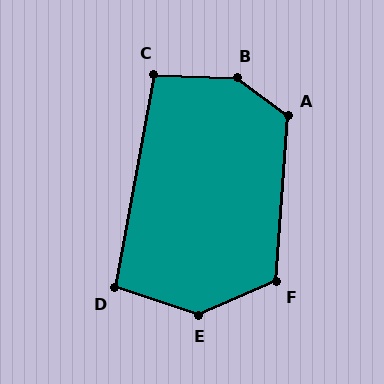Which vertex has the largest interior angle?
B, at approximately 145 degrees.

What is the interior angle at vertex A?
Approximately 122 degrees (obtuse).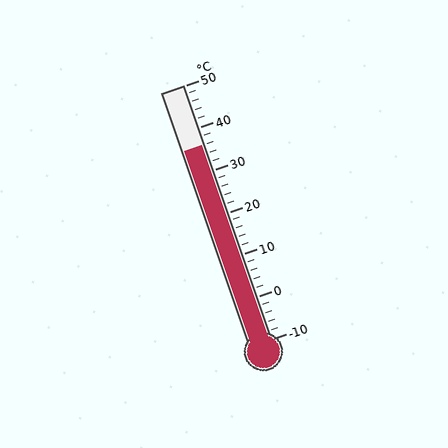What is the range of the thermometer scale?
The thermometer scale ranges from -10°C to 50°C.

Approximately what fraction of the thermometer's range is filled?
The thermometer is filled to approximately 75% of its range.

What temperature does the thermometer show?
The thermometer shows approximately 36°C.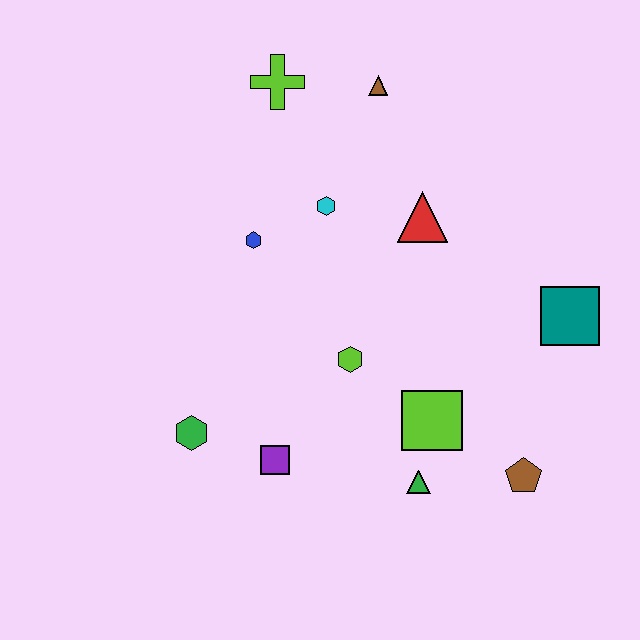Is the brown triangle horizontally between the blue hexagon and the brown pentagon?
Yes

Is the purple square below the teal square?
Yes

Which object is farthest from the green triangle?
The lime cross is farthest from the green triangle.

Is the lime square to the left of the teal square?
Yes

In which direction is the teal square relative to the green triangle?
The teal square is above the green triangle.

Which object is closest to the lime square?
The green triangle is closest to the lime square.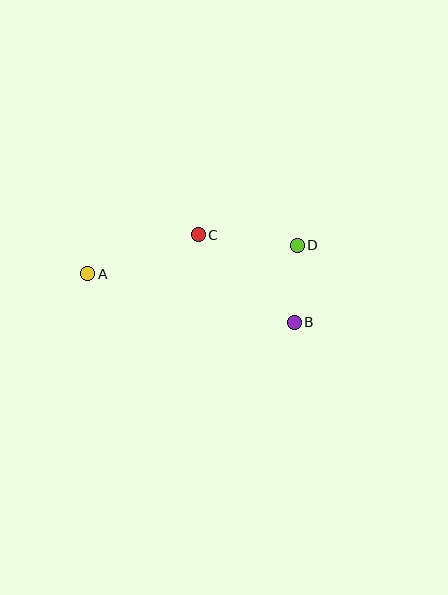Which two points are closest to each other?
Points B and D are closest to each other.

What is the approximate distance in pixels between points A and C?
The distance between A and C is approximately 117 pixels.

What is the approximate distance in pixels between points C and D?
The distance between C and D is approximately 99 pixels.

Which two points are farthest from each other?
Points A and B are farthest from each other.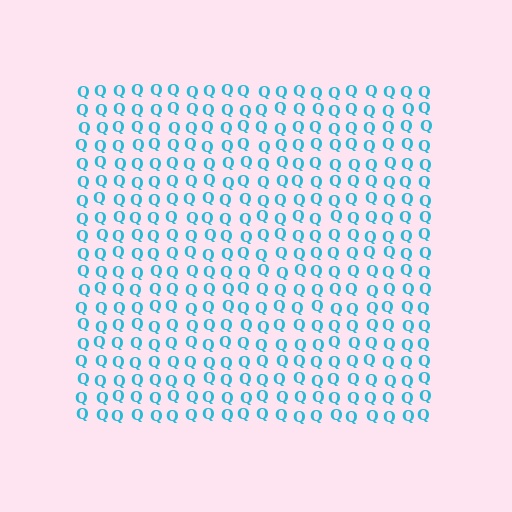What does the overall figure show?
The overall figure shows a square.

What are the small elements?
The small elements are letter Q's.